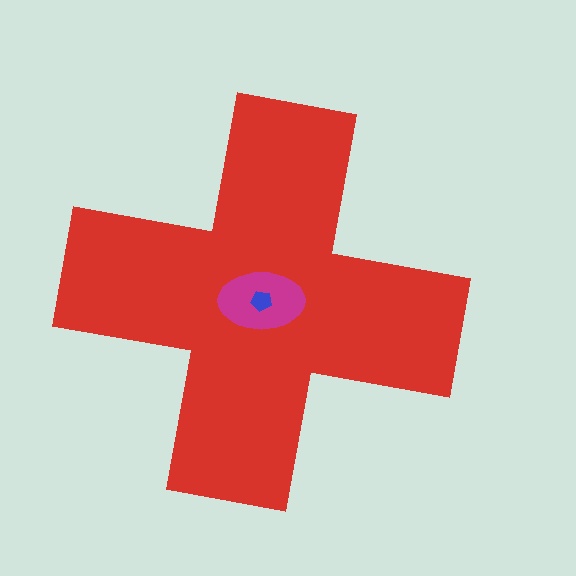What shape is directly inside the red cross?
The magenta ellipse.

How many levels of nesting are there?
3.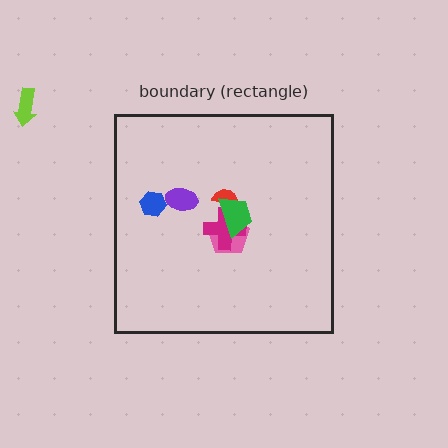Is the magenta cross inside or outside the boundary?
Inside.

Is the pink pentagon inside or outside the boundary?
Inside.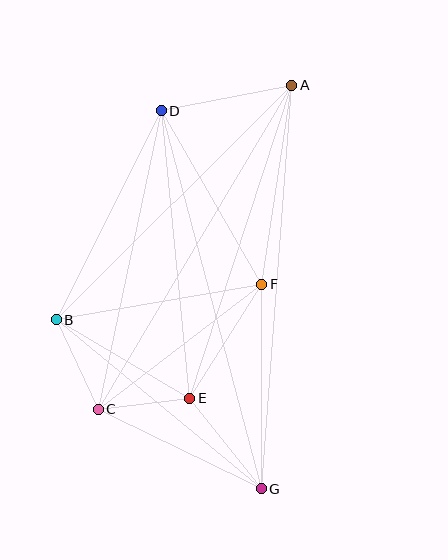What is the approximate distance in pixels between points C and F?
The distance between C and F is approximately 206 pixels.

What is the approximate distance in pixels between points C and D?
The distance between C and D is approximately 305 pixels.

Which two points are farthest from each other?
Points A and G are farthest from each other.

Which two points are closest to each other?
Points C and E are closest to each other.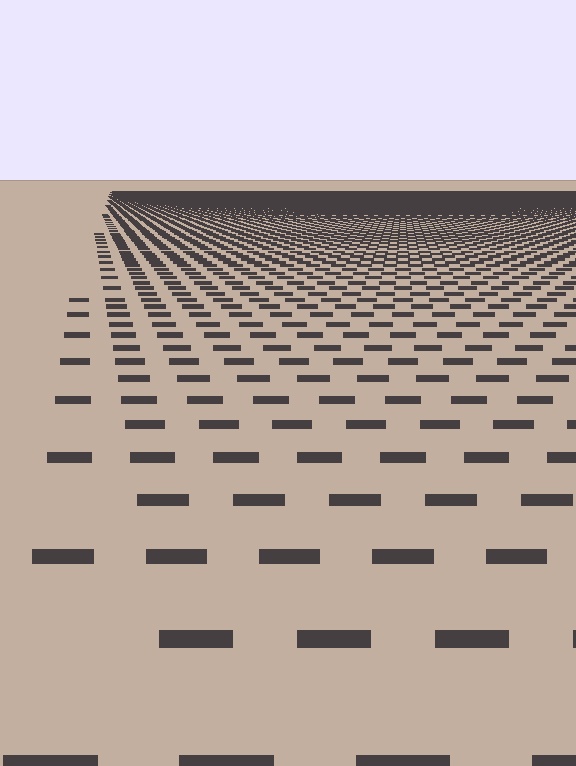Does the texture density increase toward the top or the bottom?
Density increases toward the top.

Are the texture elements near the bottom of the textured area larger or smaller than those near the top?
Larger. Near the bottom, elements are closer to the viewer and appear at a bigger on-screen size.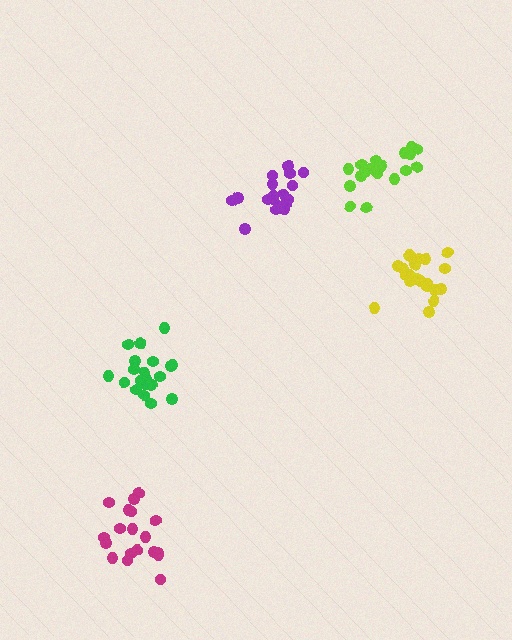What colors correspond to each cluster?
The clusters are colored: green, magenta, purple, lime, yellow.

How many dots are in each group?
Group 1: 20 dots, Group 2: 19 dots, Group 3: 20 dots, Group 4: 18 dots, Group 5: 21 dots (98 total).